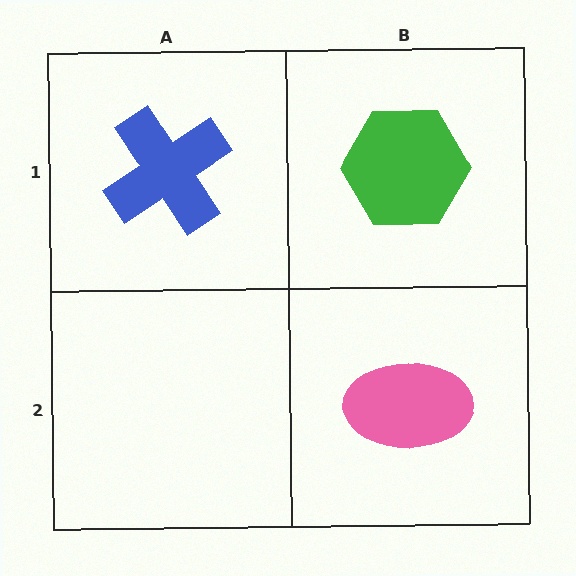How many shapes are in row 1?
2 shapes.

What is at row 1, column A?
A blue cross.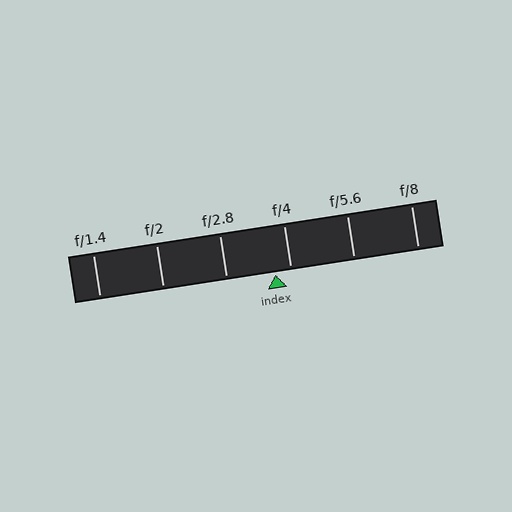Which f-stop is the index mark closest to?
The index mark is closest to f/4.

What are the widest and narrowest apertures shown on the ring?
The widest aperture shown is f/1.4 and the narrowest is f/8.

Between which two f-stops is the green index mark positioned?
The index mark is between f/2.8 and f/4.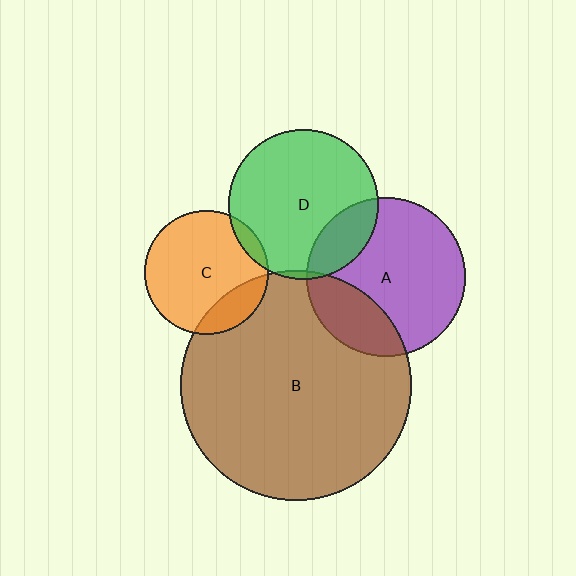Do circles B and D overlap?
Yes.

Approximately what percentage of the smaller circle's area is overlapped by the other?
Approximately 5%.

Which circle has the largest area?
Circle B (brown).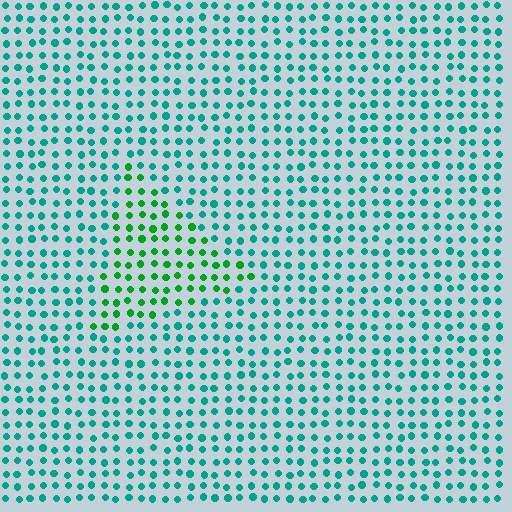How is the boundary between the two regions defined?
The boundary is defined purely by a slight shift in hue (about 39 degrees). Spacing, size, and orientation are identical on both sides.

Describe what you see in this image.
The image is filled with small teal elements in a uniform arrangement. A triangle-shaped region is visible where the elements are tinted to a slightly different hue, forming a subtle color boundary.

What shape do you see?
I see a triangle.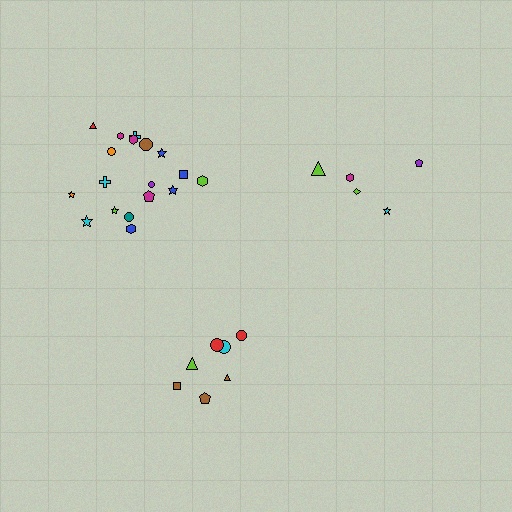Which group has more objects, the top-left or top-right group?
The top-left group.